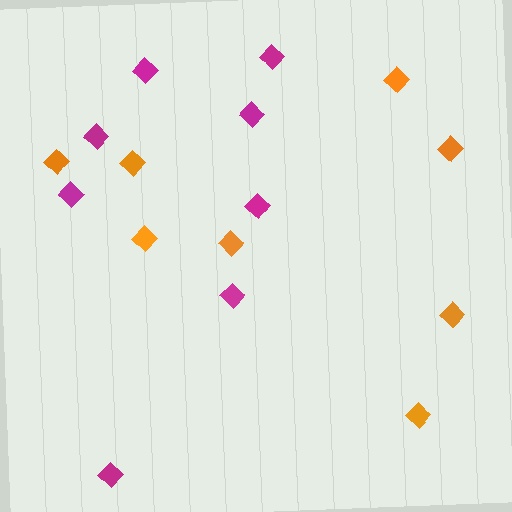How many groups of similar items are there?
There are 2 groups: one group of magenta diamonds (8) and one group of orange diamonds (8).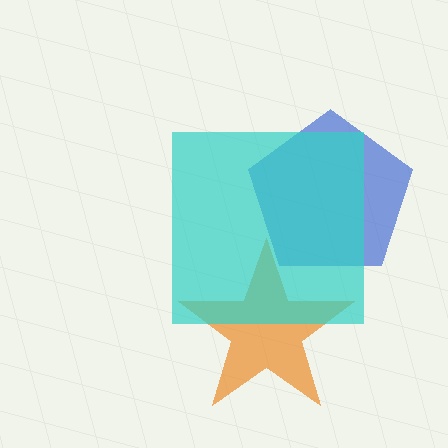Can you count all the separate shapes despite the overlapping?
Yes, there are 3 separate shapes.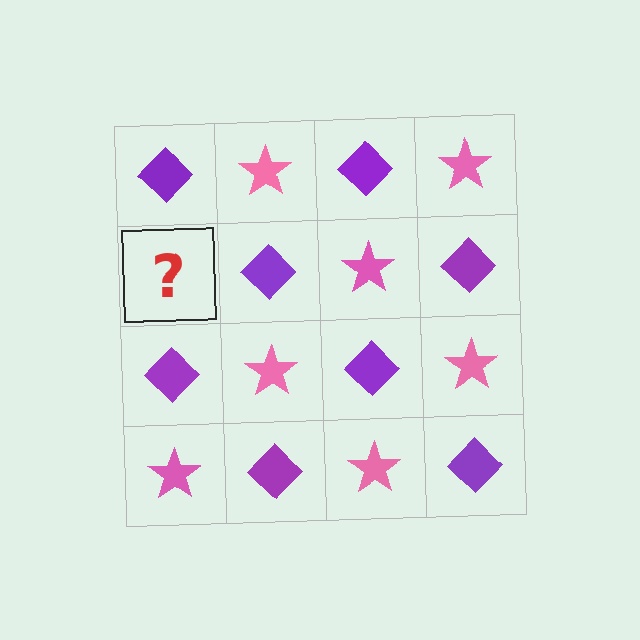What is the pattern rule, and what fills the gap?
The rule is that it alternates purple diamond and pink star in a checkerboard pattern. The gap should be filled with a pink star.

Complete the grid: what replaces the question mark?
The question mark should be replaced with a pink star.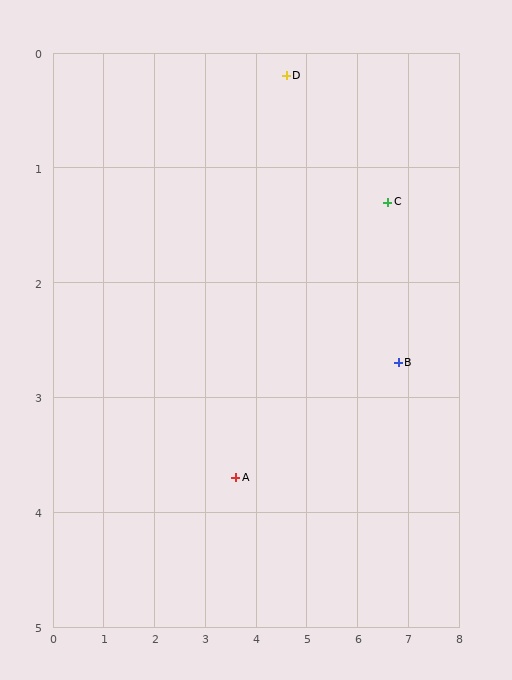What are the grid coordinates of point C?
Point C is at approximately (6.6, 1.3).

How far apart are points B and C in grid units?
Points B and C are about 1.4 grid units apart.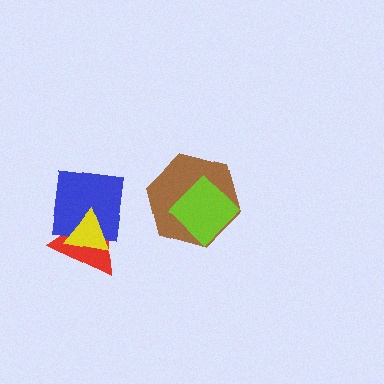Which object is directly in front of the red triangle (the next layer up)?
The blue square is directly in front of the red triangle.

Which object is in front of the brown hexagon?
The lime diamond is in front of the brown hexagon.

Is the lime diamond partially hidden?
No, no other shape covers it.